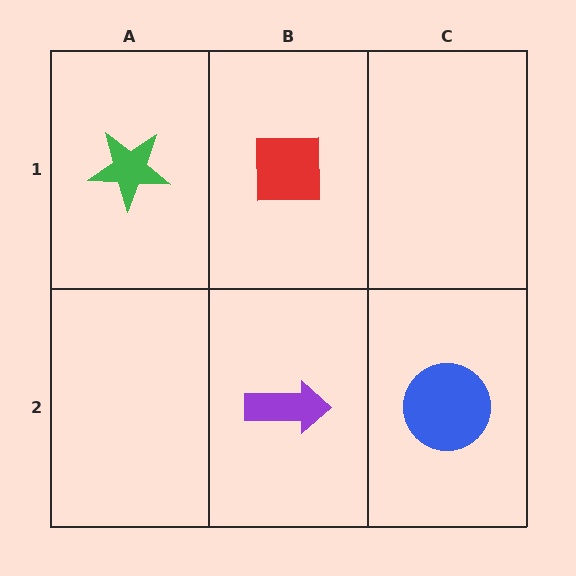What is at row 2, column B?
A purple arrow.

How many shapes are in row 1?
2 shapes.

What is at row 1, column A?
A green star.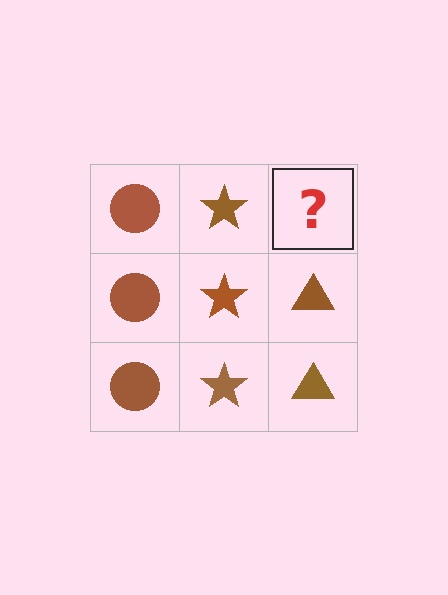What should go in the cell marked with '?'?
The missing cell should contain a brown triangle.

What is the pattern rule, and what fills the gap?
The rule is that each column has a consistent shape. The gap should be filled with a brown triangle.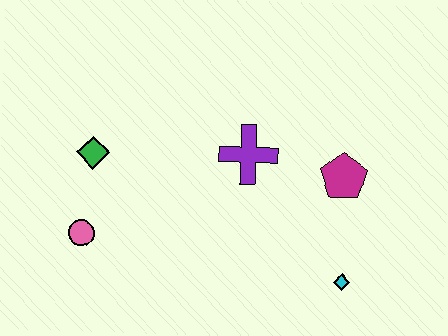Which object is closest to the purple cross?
The magenta pentagon is closest to the purple cross.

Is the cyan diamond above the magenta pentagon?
No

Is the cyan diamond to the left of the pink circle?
No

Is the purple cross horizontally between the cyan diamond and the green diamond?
Yes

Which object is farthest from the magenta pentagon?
The pink circle is farthest from the magenta pentagon.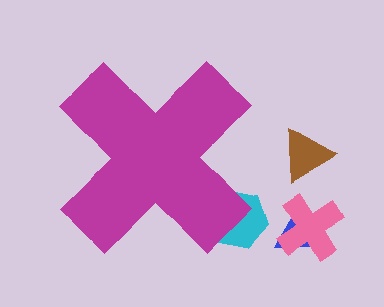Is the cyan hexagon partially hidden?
Yes, the cyan hexagon is partially hidden behind the magenta cross.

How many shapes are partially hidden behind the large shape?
1 shape is partially hidden.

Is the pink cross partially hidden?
No, the pink cross is fully visible.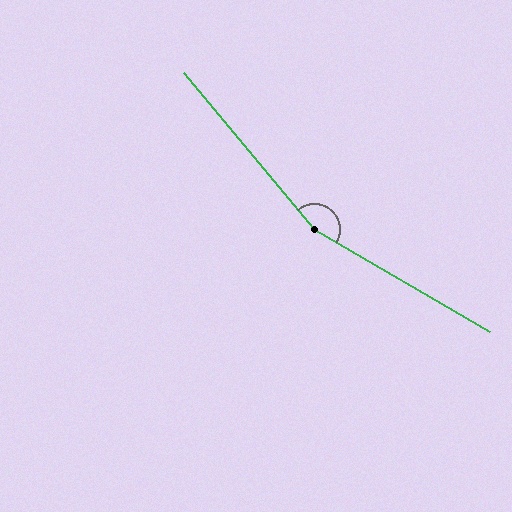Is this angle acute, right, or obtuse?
It is obtuse.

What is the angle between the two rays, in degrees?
Approximately 160 degrees.